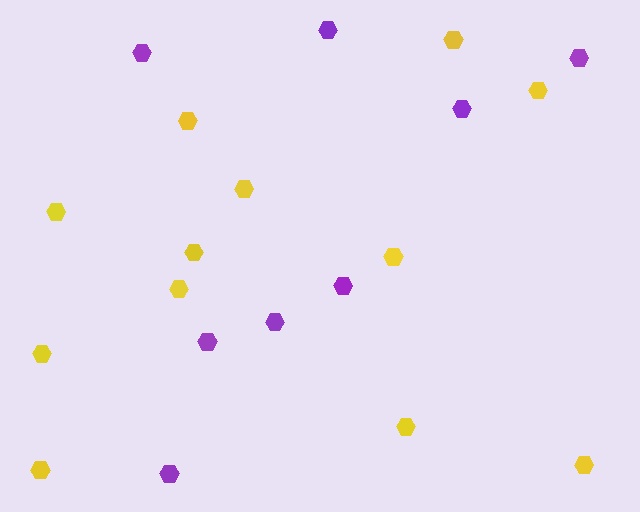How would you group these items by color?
There are 2 groups: one group of yellow hexagons (12) and one group of purple hexagons (8).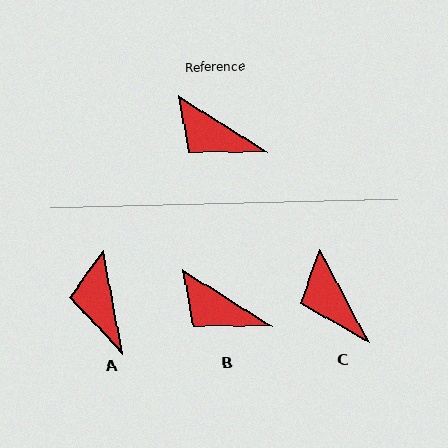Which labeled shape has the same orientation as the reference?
B.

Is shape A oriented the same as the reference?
No, it is off by about 47 degrees.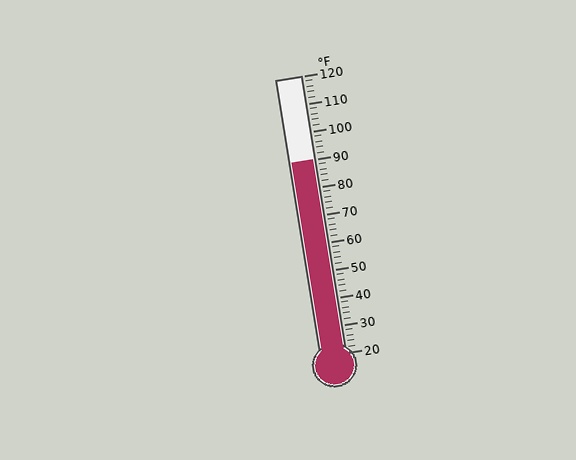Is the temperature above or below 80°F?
The temperature is above 80°F.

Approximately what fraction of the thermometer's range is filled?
The thermometer is filled to approximately 70% of its range.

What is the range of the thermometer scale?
The thermometer scale ranges from 20°F to 120°F.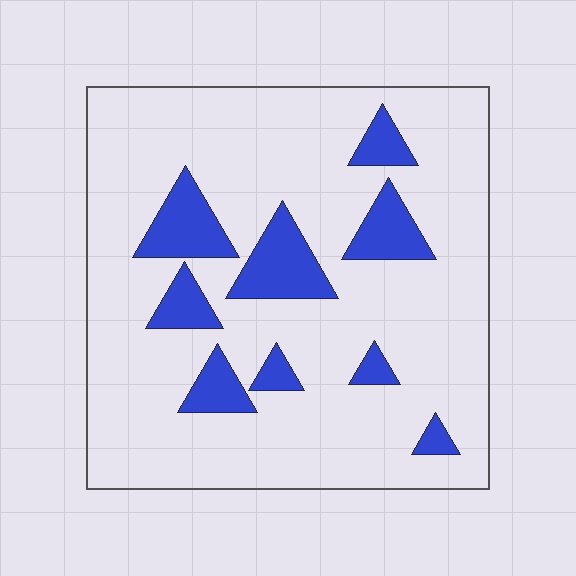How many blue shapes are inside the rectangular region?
9.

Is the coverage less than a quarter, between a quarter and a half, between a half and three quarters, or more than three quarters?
Less than a quarter.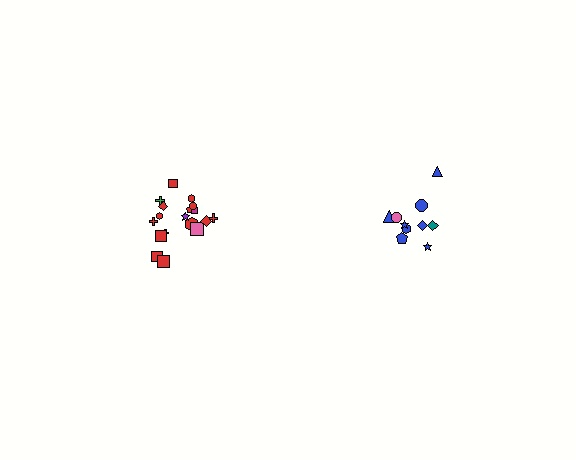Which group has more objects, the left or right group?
The left group.